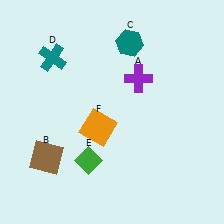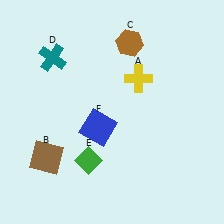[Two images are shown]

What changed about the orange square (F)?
In Image 1, F is orange. In Image 2, it changed to blue.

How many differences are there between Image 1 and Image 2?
There are 3 differences between the two images.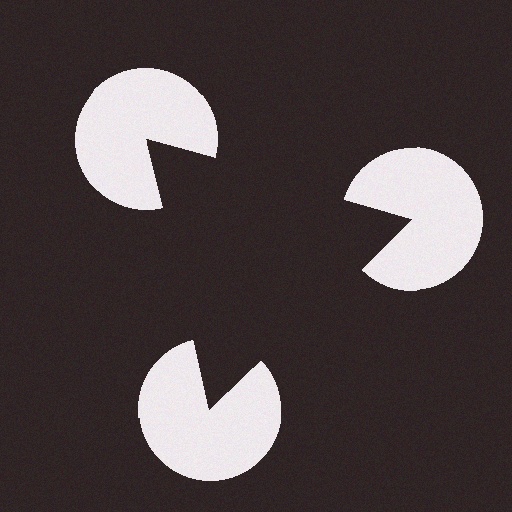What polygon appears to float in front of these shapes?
An illusory triangle — its edges are inferred from the aligned wedge cuts in the pac-man discs, not physically drawn.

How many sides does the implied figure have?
3 sides.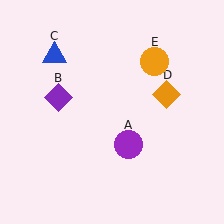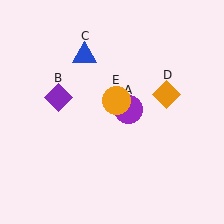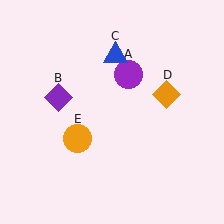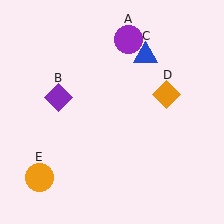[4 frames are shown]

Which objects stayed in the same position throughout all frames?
Purple diamond (object B) and orange diamond (object D) remained stationary.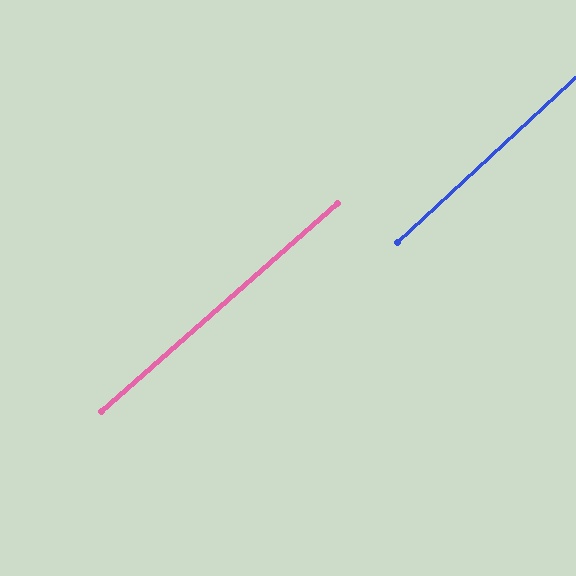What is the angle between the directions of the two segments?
Approximately 1 degree.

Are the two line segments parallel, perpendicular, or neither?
Parallel — their directions differ by only 1.1°.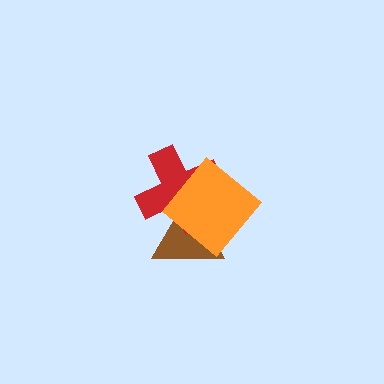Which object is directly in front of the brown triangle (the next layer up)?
The red cross is directly in front of the brown triangle.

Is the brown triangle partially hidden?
Yes, it is partially covered by another shape.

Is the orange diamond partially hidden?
No, no other shape covers it.